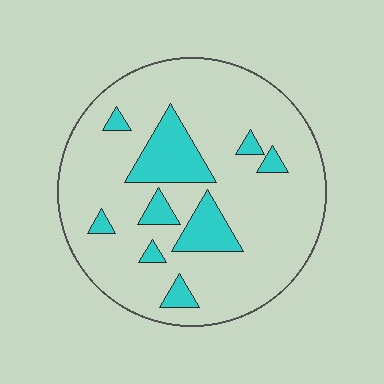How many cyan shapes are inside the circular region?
9.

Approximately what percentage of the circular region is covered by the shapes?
Approximately 15%.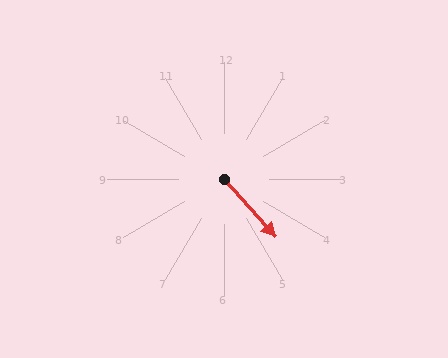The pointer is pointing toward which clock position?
Roughly 5 o'clock.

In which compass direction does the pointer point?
Southeast.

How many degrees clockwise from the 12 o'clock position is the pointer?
Approximately 138 degrees.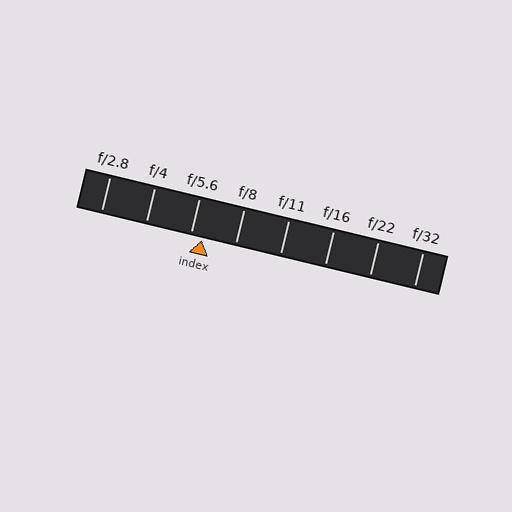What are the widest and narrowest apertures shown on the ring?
The widest aperture shown is f/2.8 and the narrowest is f/32.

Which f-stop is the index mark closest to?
The index mark is closest to f/5.6.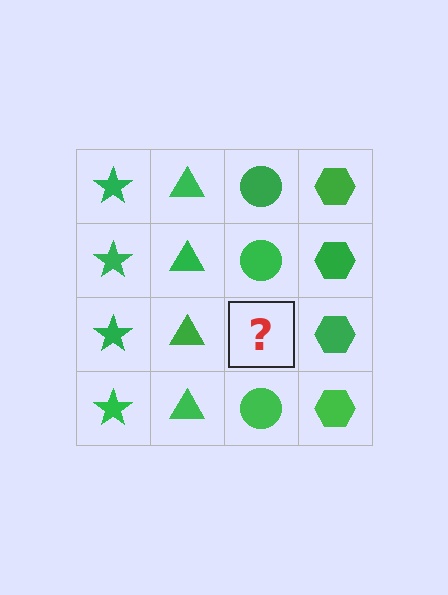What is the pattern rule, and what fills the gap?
The rule is that each column has a consistent shape. The gap should be filled with a green circle.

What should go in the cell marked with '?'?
The missing cell should contain a green circle.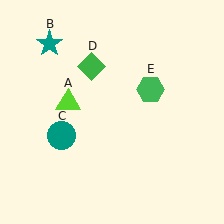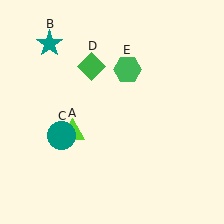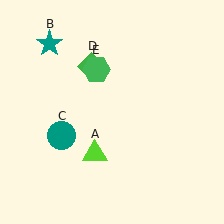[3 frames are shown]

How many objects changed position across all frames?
2 objects changed position: lime triangle (object A), green hexagon (object E).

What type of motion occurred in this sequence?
The lime triangle (object A), green hexagon (object E) rotated counterclockwise around the center of the scene.